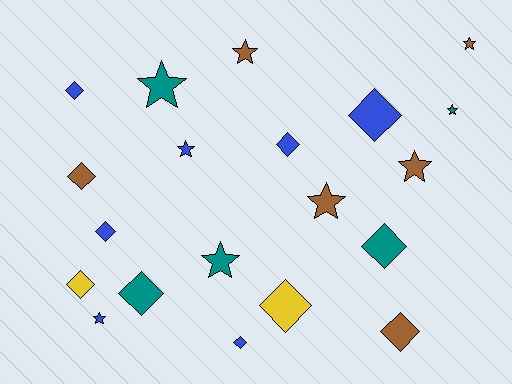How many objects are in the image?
There are 20 objects.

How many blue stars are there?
There are 2 blue stars.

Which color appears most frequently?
Blue, with 7 objects.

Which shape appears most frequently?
Diamond, with 11 objects.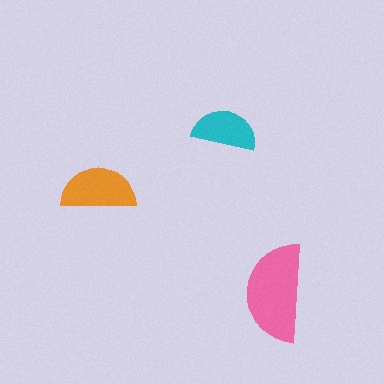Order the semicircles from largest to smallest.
the pink one, the orange one, the cyan one.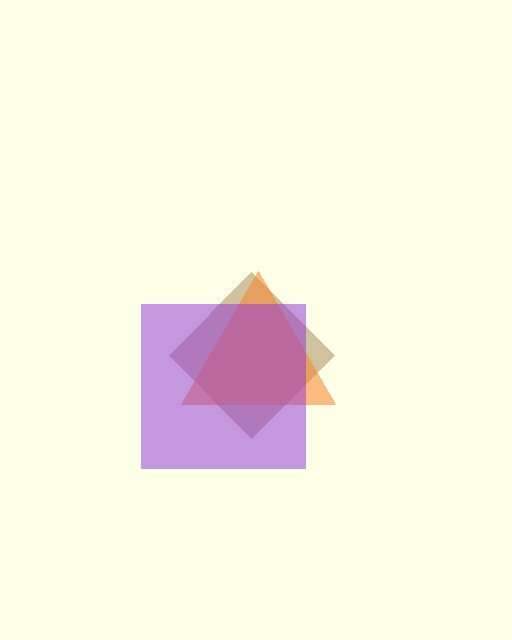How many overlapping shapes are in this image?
There are 3 overlapping shapes in the image.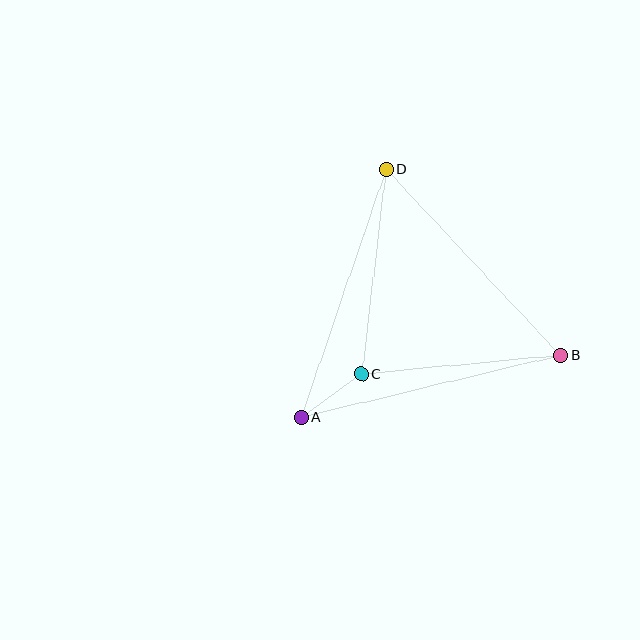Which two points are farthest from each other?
Points A and B are farthest from each other.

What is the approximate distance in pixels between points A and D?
The distance between A and D is approximately 262 pixels.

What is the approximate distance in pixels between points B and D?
The distance between B and D is approximately 255 pixels.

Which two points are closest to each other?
Points A and C are closest to each other.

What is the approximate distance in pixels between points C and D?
The distance between C and D is approximately 206 pixels.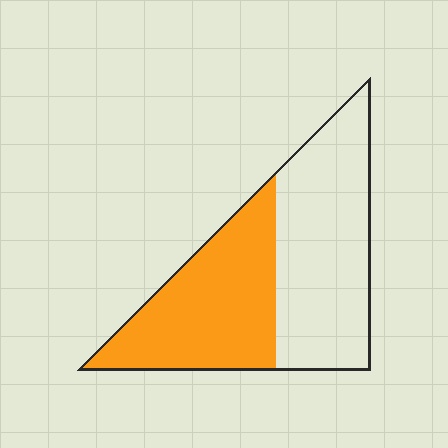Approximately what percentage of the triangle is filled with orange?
Approximately 45%.